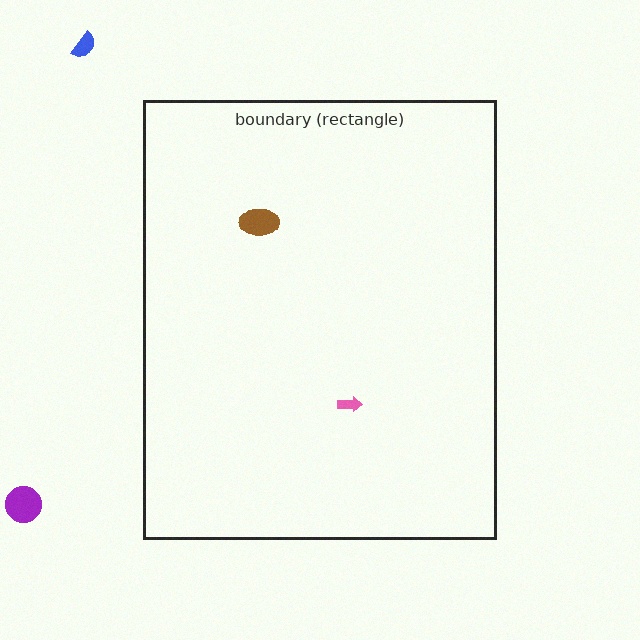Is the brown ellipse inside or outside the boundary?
Inside.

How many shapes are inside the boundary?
2 inside, 2 outside.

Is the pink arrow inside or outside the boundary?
Inside.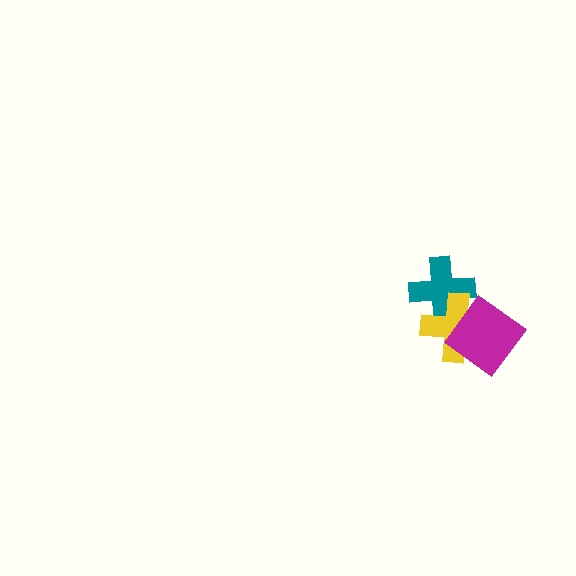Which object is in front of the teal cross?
The yellow cross is in front of the teal cross.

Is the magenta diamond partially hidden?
No, no other shape covers it.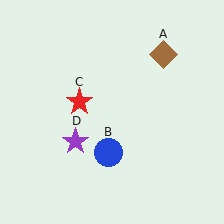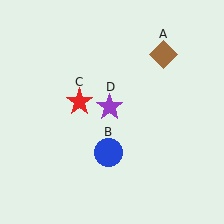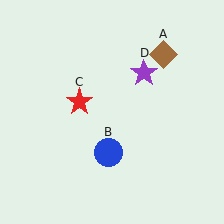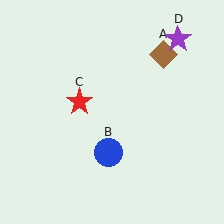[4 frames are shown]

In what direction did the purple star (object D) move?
The purple star (object D) moved up and to the right.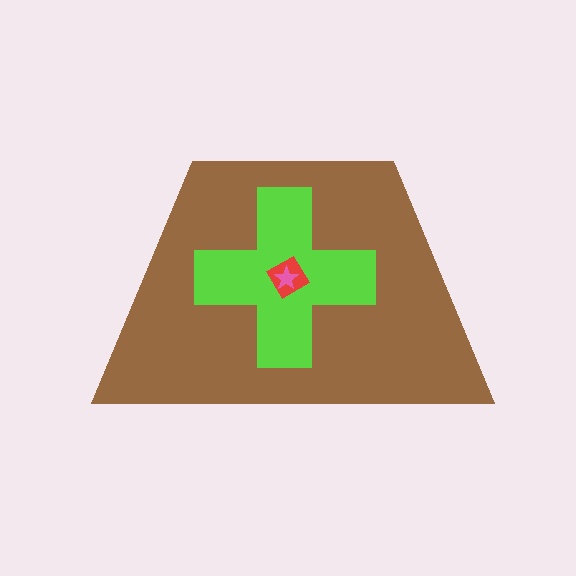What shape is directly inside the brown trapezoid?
The lime cross.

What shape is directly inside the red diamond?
The pink star.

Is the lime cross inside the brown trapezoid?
Yes.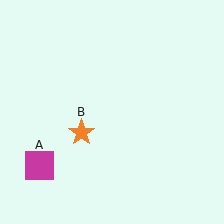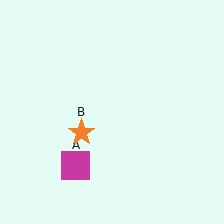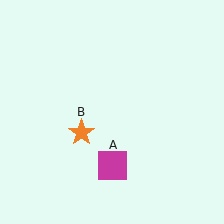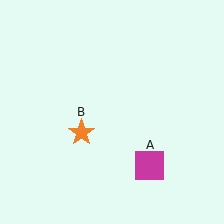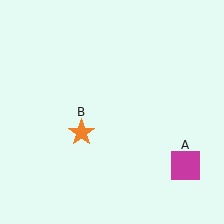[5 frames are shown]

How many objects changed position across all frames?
1 object changed position: magenta square (object A).